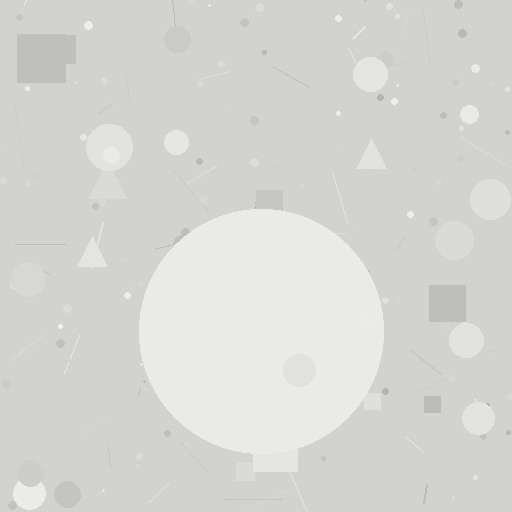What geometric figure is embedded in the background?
A circle is embedded in the background.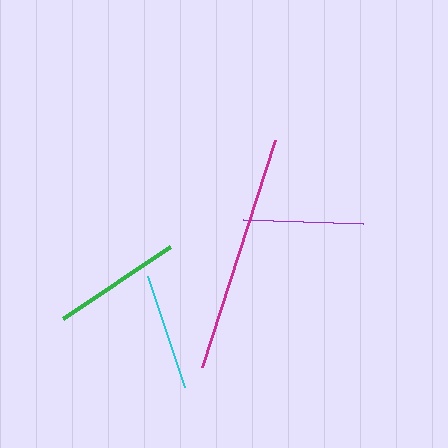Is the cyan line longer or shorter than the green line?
The green line is longer than the cyan line.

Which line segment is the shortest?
The cyan line is the shortest at approximately 117 pixels.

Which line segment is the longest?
The magenta line is the longest at approximately 238 pixels.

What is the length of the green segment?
The green segment is approximately 128 pixels long.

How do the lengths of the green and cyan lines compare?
The green and cyan lines are approximately the same length.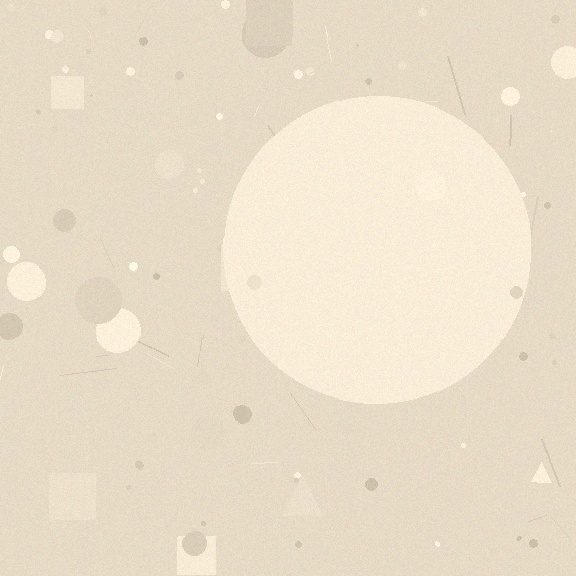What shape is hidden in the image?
A circle is hidden in the image.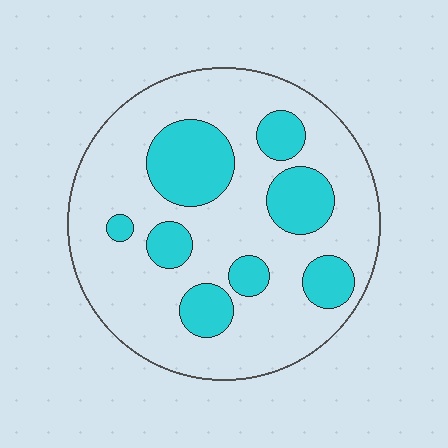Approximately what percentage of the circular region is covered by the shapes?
Approximately 25%.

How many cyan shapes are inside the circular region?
8.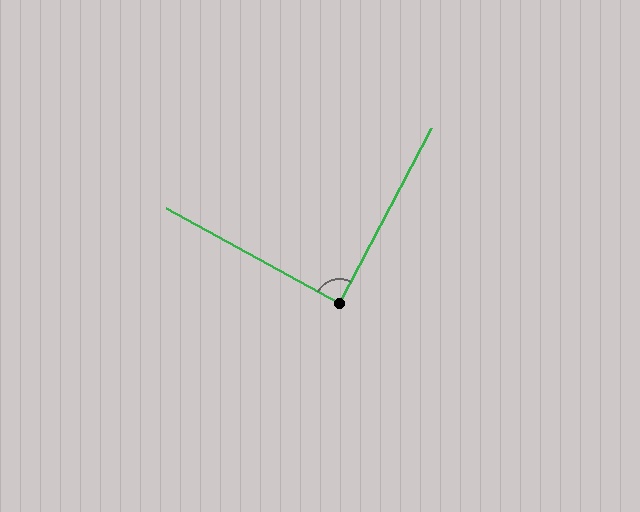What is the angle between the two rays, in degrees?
Approximately 89 degrees.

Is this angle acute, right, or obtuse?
It is approximately a right angle.